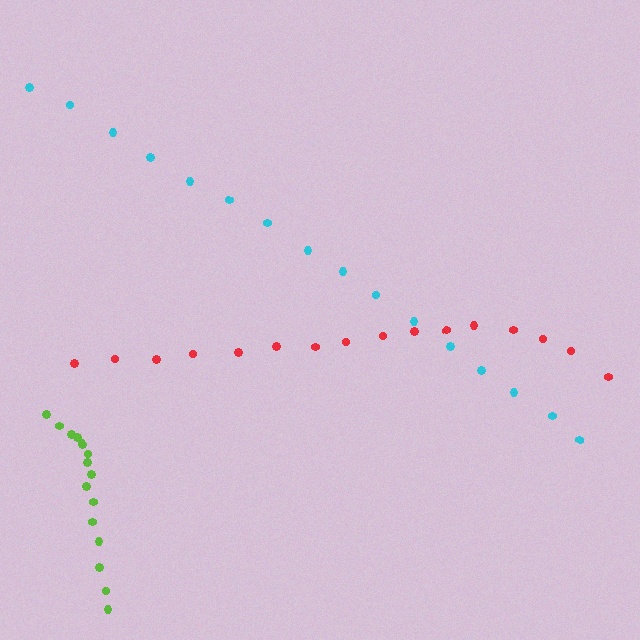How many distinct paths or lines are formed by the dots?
There are 3 distinct paths.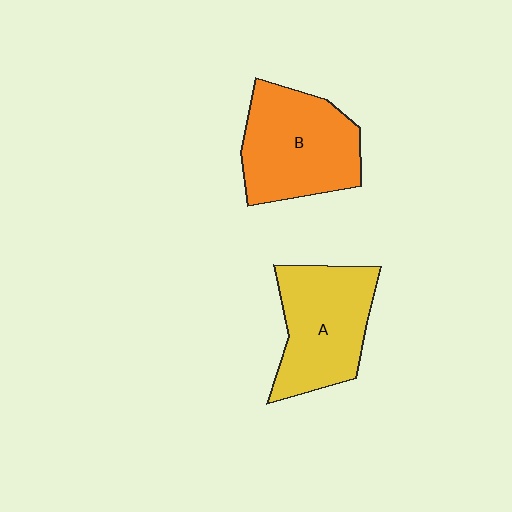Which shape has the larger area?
Shape B (orange).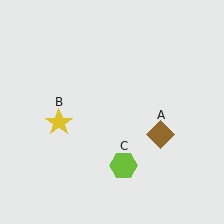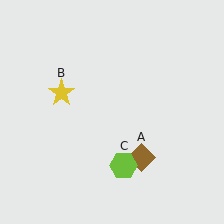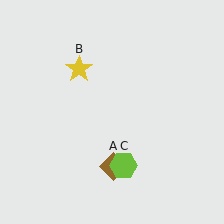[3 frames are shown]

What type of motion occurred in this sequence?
The brown diamond (object A), yellow star (object B) rotated clockwise around the center of the scene.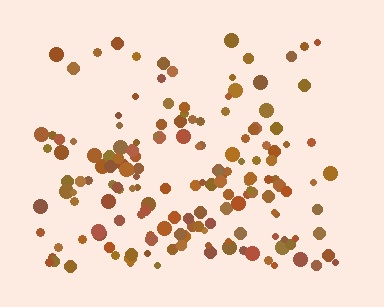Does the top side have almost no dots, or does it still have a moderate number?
Still a moderate number, just noticeably fewer than the bottom.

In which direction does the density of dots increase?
From top to bottom, with the bottom side densest.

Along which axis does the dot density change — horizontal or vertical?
Vertical.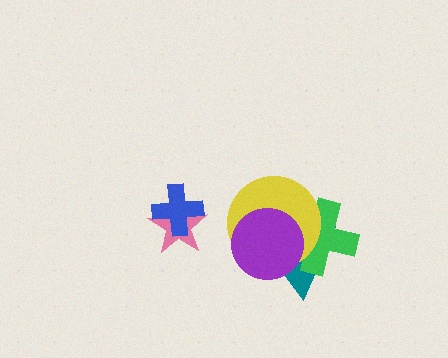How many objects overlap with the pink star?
1 object overlaps with the pink star.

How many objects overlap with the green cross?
3 objects overlap with the green cross.